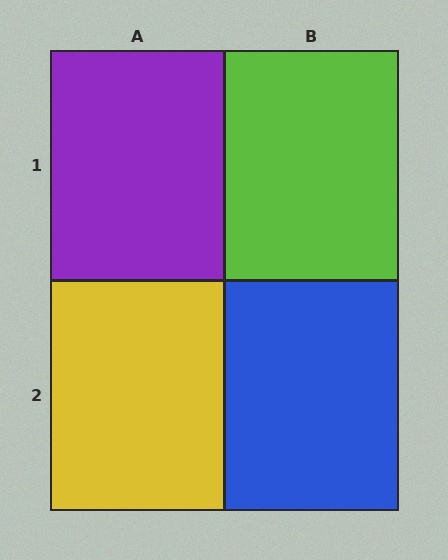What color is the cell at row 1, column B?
Lime.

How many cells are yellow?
1 cell is yellow.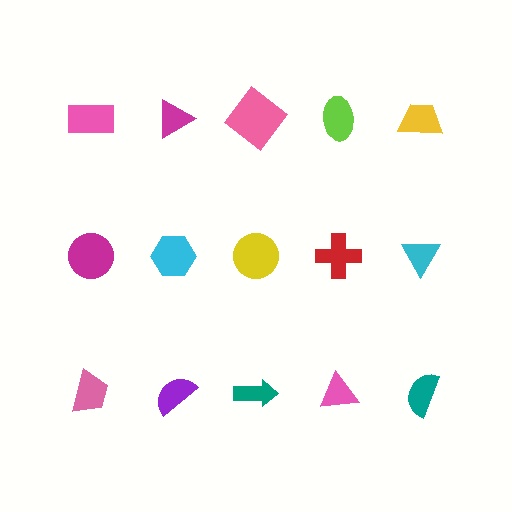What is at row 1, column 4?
A lime ellipse.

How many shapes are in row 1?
5 shapes.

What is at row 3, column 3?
A teal arrow.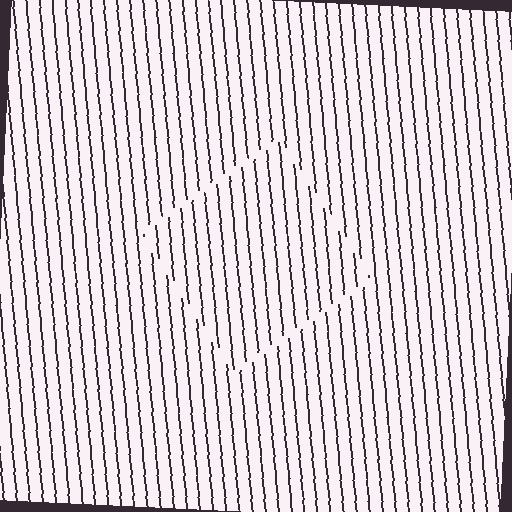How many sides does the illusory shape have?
4 sides — the line-ends trace a square.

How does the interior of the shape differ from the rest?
The interior of the shape contains the same grating, shifted by half a period — the contour is defined by the phase discontinuity where line-ends from the inner and outer gratings abut.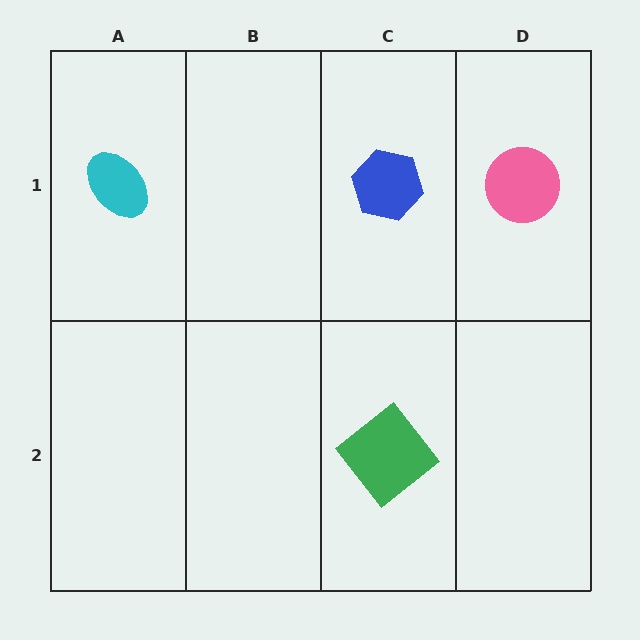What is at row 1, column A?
A cyan ellipse.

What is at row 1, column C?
A blue hexagon.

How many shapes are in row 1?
3 shapes.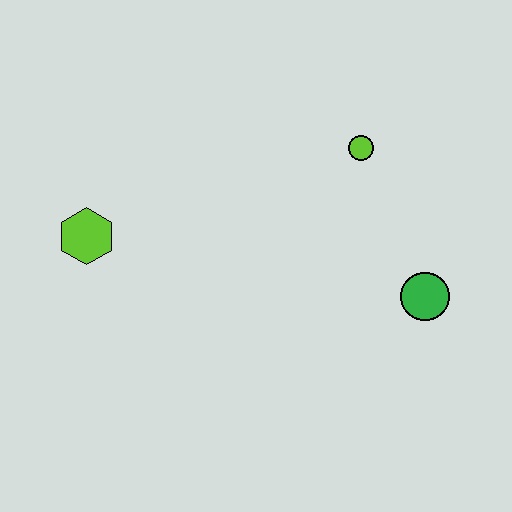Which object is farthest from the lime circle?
The lime hexagon is farthest from the lime circle.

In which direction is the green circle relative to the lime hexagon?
The green circle is to the right of the lime hexagon.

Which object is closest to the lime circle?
The green circle is closest to the lime circle.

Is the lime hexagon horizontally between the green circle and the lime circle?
No